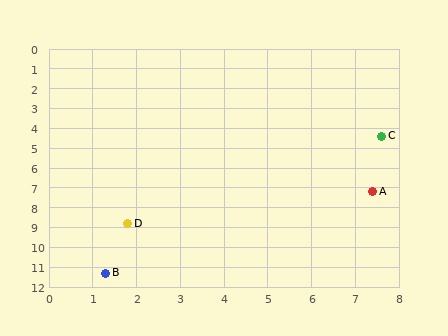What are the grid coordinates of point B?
Point B is at approximately (1.3, 11.3).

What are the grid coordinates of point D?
Point D is at approximately (1.8, 8.8).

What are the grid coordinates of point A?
Point A is at approximately (7.4, 7.2).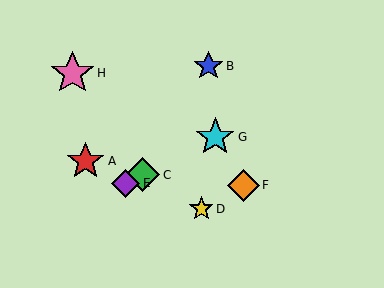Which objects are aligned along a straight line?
Objects C, E, G are aligned along a straight line.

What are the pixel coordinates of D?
Object D is at (201, 209).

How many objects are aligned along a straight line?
3 objects (C, E, G) are aligned along a straight line.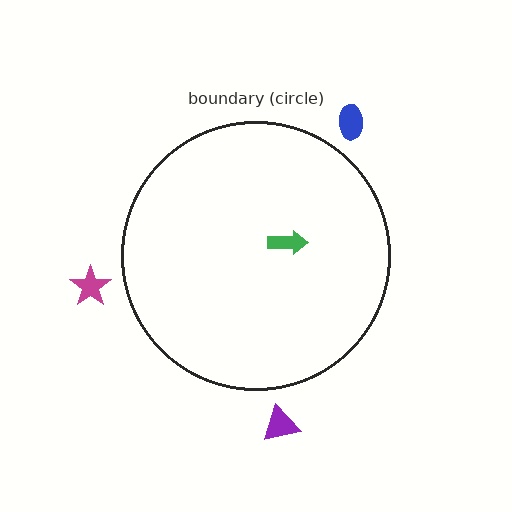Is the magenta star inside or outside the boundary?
Outside.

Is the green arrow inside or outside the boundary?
Inside.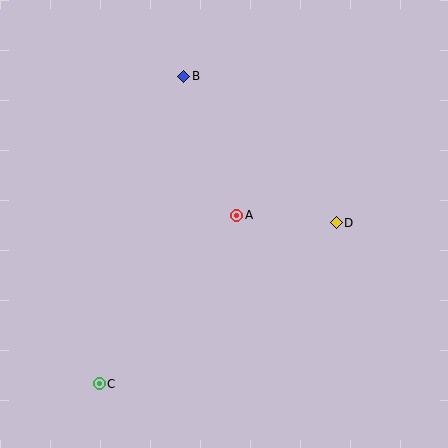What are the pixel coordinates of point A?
Point A is at (237, 215).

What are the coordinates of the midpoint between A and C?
The midpoint between A and C is at (168, 299).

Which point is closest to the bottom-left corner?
Point C is closest to the bottom-left corner.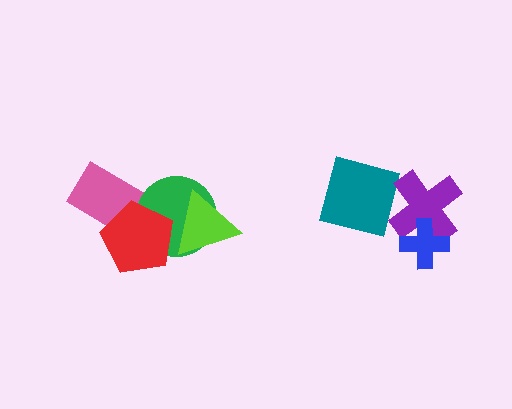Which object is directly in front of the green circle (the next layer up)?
The red pentagon is directly in front of the green circle.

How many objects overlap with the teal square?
1 object overlaps with the teal square.